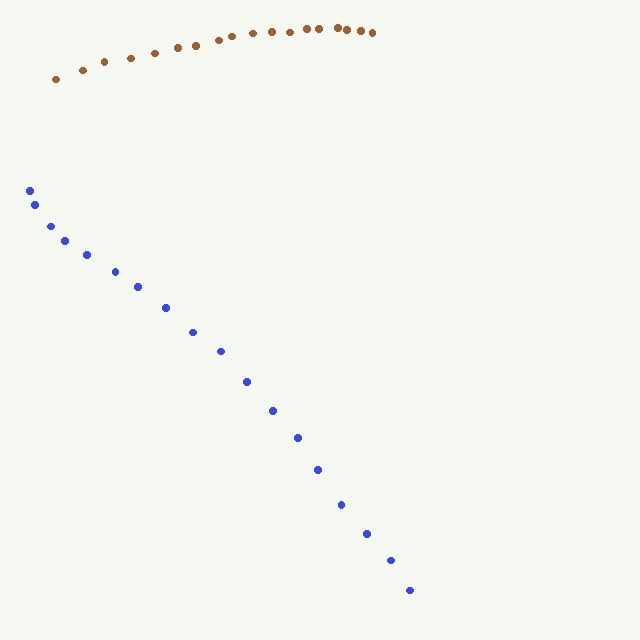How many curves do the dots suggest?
There are 2 distinct paths.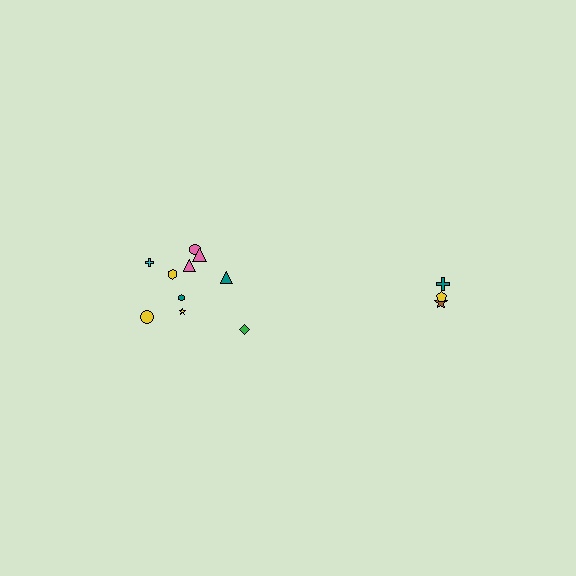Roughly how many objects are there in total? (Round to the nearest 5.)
Roughly 15 objects in total.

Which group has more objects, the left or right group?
The left group.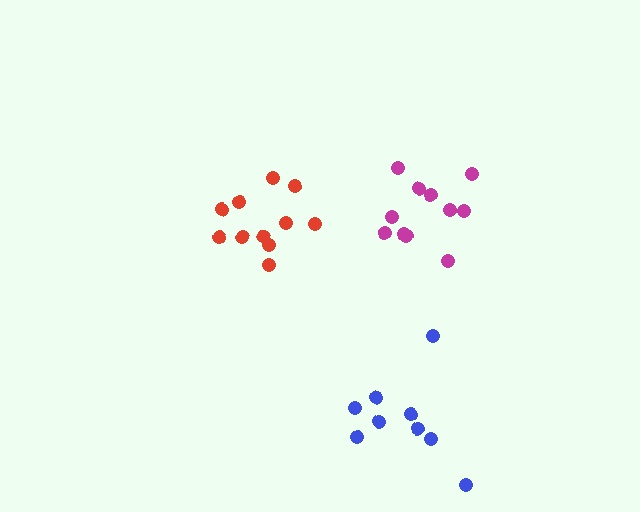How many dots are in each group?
Group 1: 11 dots, Group 2: 9 dots, Group 3: 11 dots (31 total).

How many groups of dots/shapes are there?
There are 3 groups.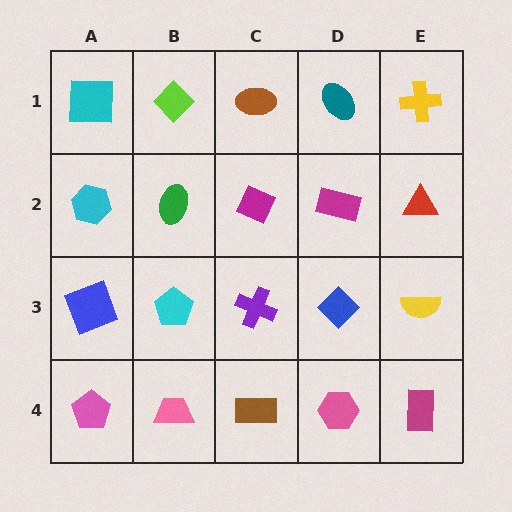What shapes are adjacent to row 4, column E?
A yellow semicircle (row 3, column E), a pink hexagon (row 4, column D).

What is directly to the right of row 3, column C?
A blue diamond.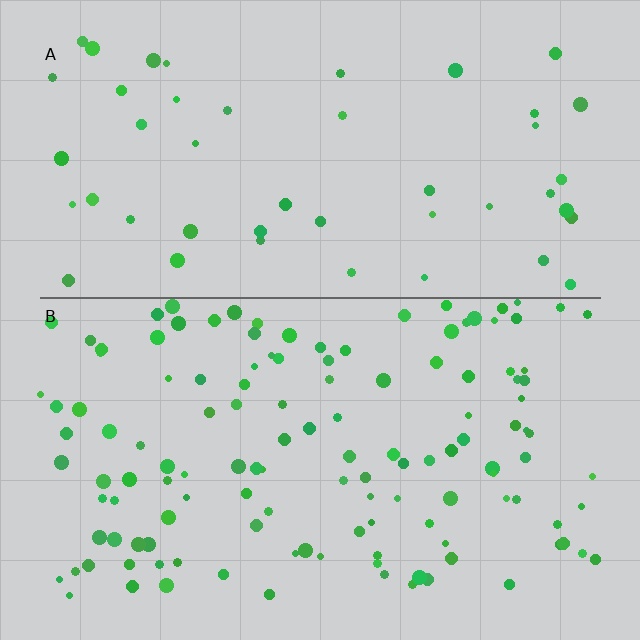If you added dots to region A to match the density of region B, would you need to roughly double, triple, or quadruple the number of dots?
Approximately triple.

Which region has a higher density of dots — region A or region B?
B (the bottom).